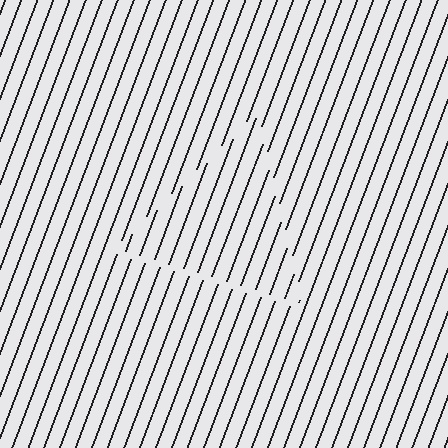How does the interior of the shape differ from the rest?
The interior of the shape contains the same grating, shifted by half a period — the contour is defined by the phase discontinuity where line-ends from the inner and outer gratings abut.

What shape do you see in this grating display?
An illusory triangle. The interior of the shape contains the same grating, shifted by half a period — the contour is defined by the phase discontinuity where line-ends from the inner and outer gratings abut.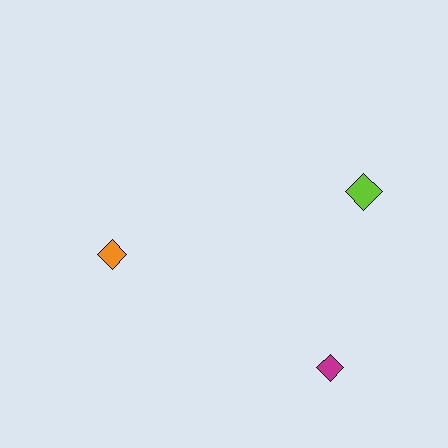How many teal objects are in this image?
There are no teal objects.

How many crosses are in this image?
There are no crosses.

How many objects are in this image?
There are 3 objects.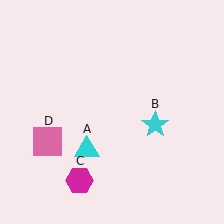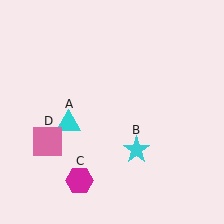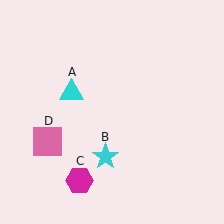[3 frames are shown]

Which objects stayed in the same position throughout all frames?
Magenta hexagon (object C) and pink square (object D) remained stationary.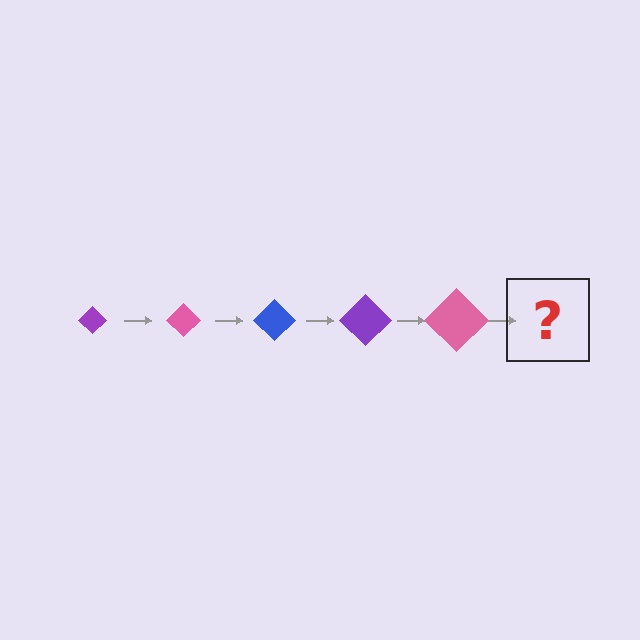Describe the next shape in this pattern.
It should be a blue diamond, larger than the previous one.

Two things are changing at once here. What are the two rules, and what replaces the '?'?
The two rules are that the diamond grows larger each step and the color cycles through purple, pink, and blue. The '?' should be a blue diamond, larger than the previous one.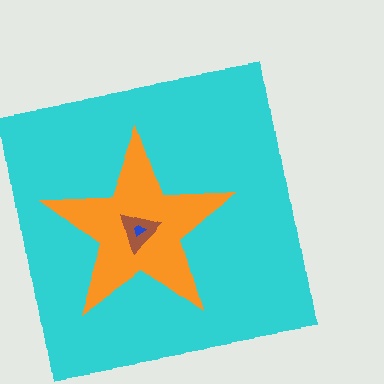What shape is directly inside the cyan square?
The orange star.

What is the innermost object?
The blue trapezoid.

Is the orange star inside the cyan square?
Yes.